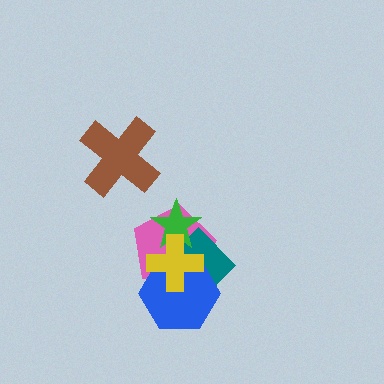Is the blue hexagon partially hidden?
Yes, it is partially covered by another shape.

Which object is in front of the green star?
The yellow cross is in front of the green star.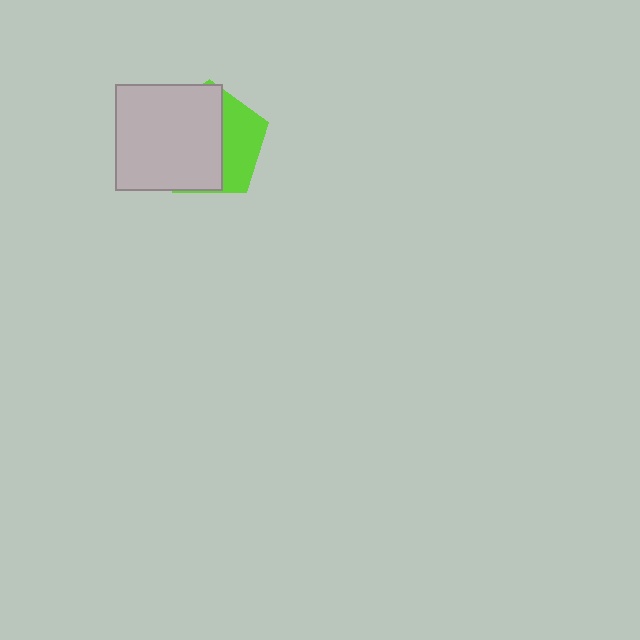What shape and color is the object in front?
The object in front is a light gray rectangle.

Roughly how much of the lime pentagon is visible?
A small part of it is visible (roughly 35%).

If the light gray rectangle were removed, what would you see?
You would see the complete lime pentagon.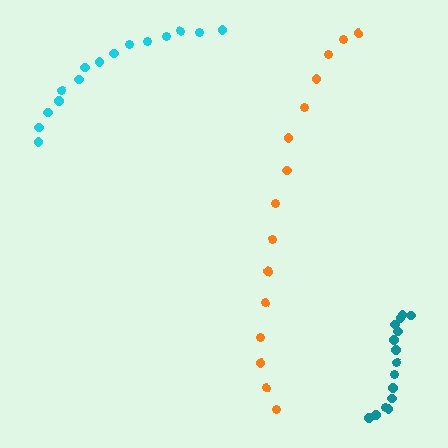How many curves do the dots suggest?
There are 3 distinct paths.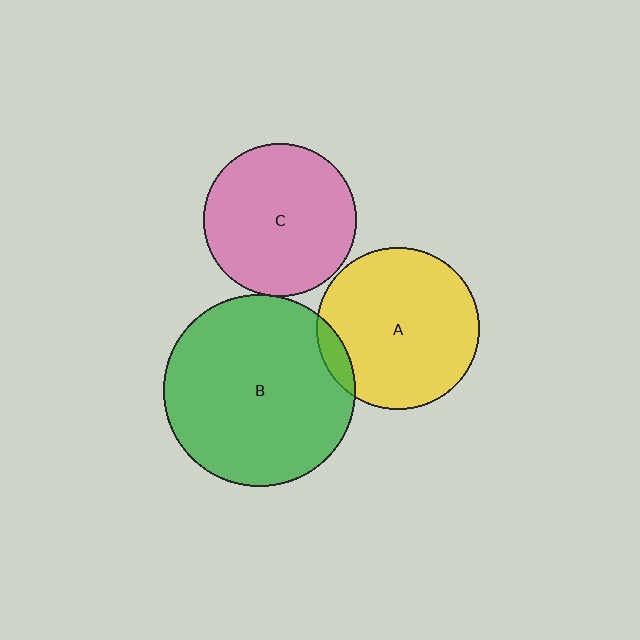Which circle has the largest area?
Circle B (green).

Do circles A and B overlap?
Yes.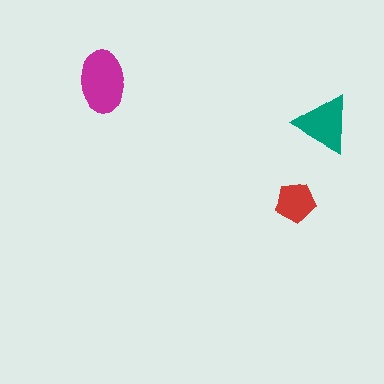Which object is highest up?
The magenta ellipse is topmost.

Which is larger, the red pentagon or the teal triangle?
The teal triangle.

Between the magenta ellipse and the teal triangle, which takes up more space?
The magenta ellipse.